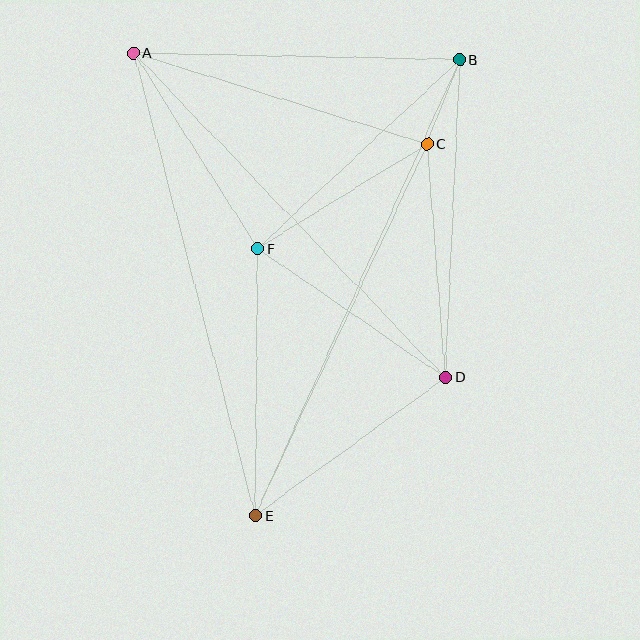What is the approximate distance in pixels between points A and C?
The distance between A and C is approximately 307 pixels.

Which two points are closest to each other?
Points B and C are closest to each other.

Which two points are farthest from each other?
Points B and E are farthest from each other.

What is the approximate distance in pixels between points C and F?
The distance between C and F is approximately 199 pixels.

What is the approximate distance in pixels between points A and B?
The distance between A and B is approximately 326 pixels.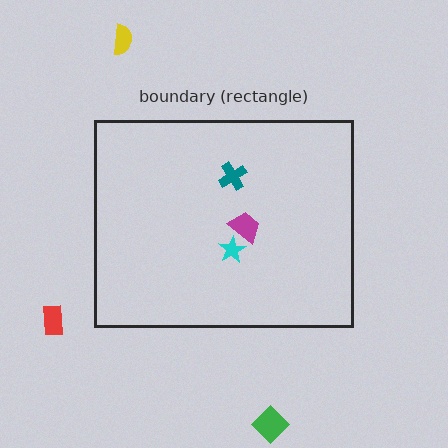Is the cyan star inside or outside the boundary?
Inside.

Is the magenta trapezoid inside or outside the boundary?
Inside.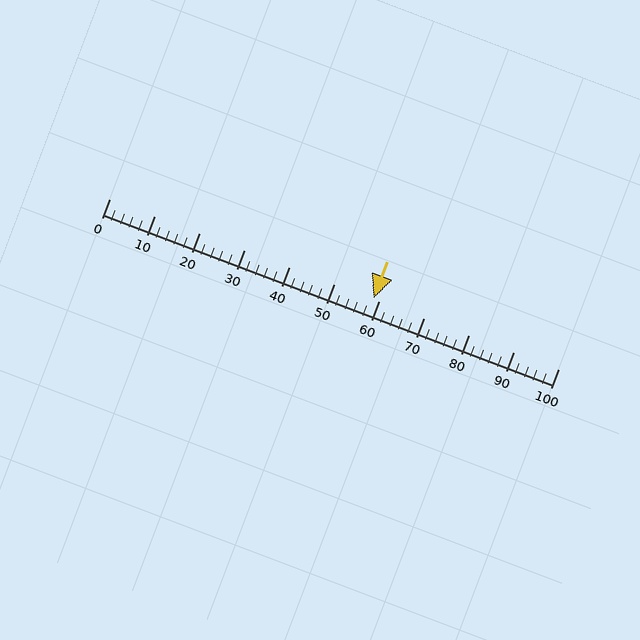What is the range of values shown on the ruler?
The ruler shows values from 0 to 100.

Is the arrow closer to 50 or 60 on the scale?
The arrow is closer to 60.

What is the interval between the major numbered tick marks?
The major tick marks are spaced 10 units apart.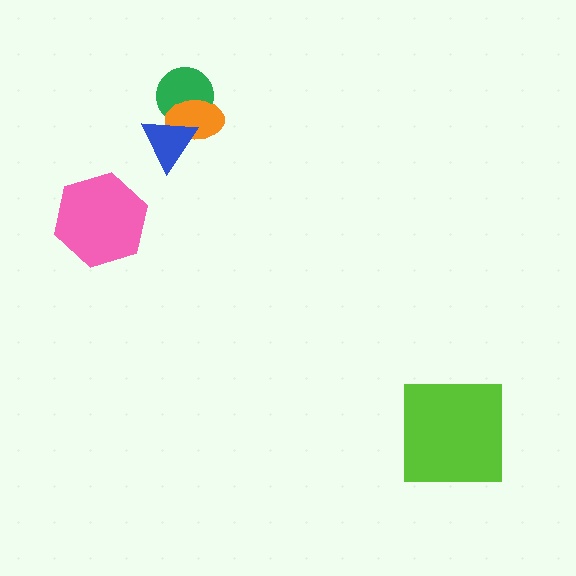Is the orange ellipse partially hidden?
Yes, it is partially covered by another shape.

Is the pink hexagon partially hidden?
No, no other shape covers it.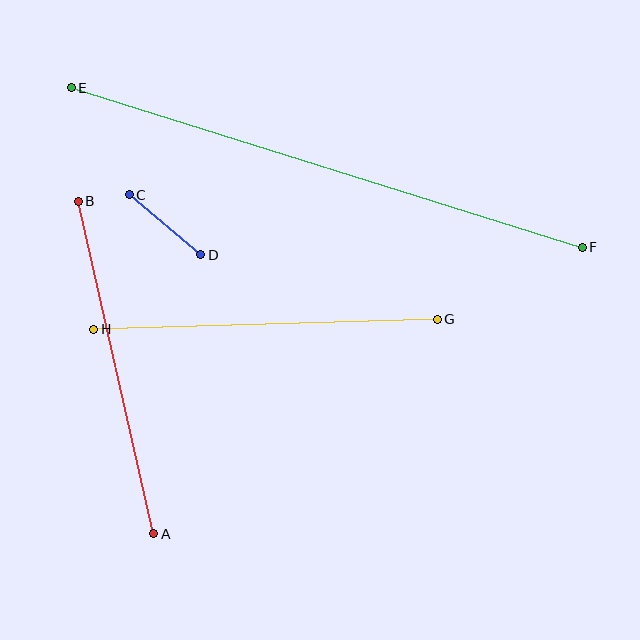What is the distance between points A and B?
The distance is approximately 340 pixels.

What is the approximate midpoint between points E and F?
The midpoint is at approximately (327, 168) pixels.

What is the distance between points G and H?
The distance is approximately 344 pixels.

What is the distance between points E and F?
The distance is approximately 535 pixels.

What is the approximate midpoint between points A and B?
The midpoint is at approximately (116, 368) pixels.